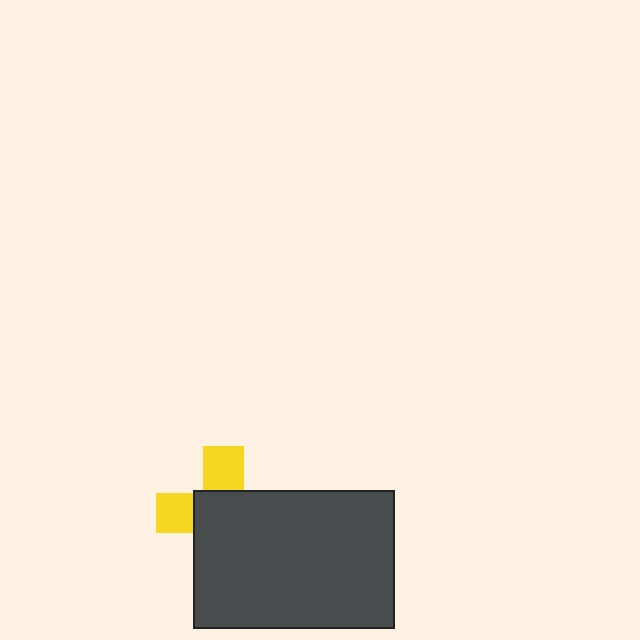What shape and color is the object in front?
The object in front is a dark gray rectangle.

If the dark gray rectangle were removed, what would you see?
You would see the complete yellow cross.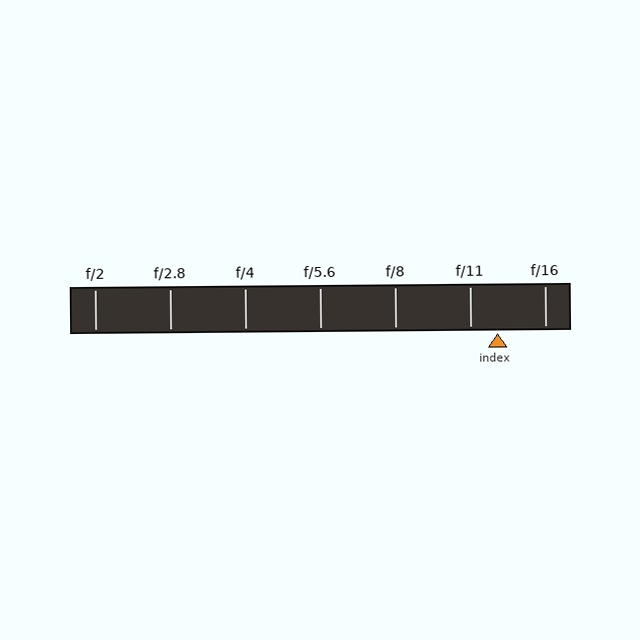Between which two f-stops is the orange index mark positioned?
The index mark is between f/11 and f/16.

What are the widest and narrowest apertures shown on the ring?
The widest aperture shown is f/2 and the narrowest is f/16.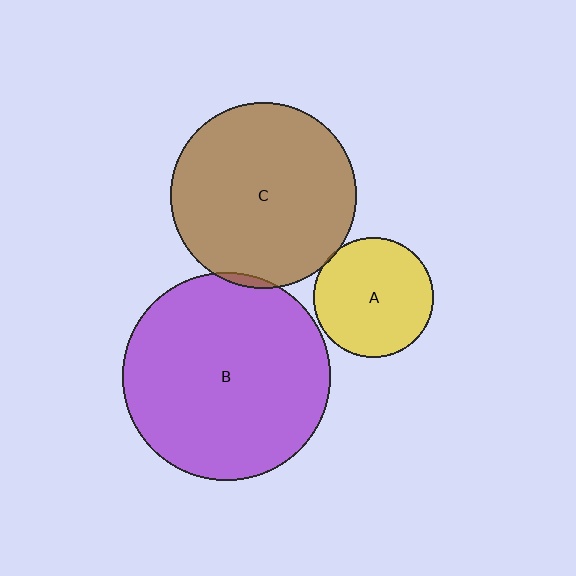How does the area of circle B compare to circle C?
Approximately 1.2 times.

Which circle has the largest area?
Circle B (purple).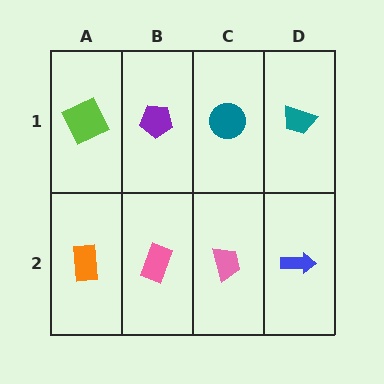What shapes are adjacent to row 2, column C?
A teal circle (row 1, column C), a pink rectangle (row 2, column B), a blue arrow (row 2, column D).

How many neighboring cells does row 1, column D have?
2.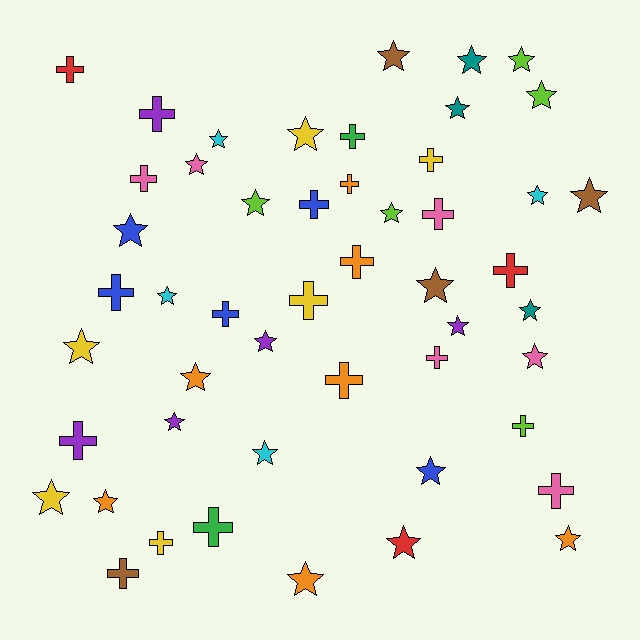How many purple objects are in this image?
There are 5 purple objects.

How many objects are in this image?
There are 50 objects.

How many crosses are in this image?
There are 21 crosses.